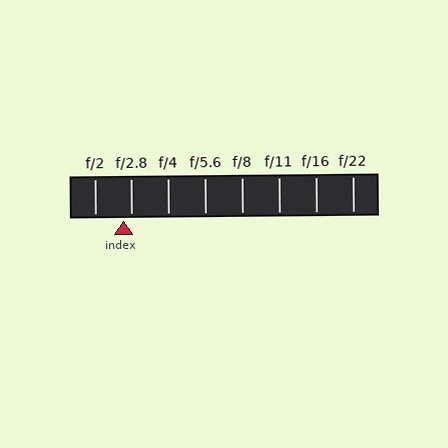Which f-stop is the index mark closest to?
The index mark is closest to f/2.8.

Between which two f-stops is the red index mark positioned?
The index mark is between f/2 and f/2.8.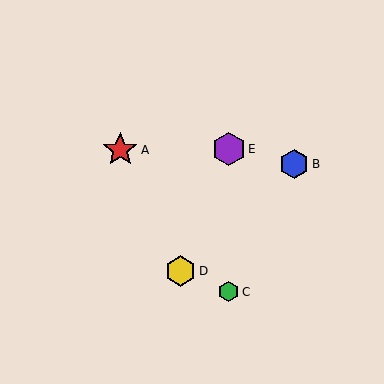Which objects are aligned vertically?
Objects C, E are aligned vertically.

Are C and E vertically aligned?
Yes, both are at x≈229.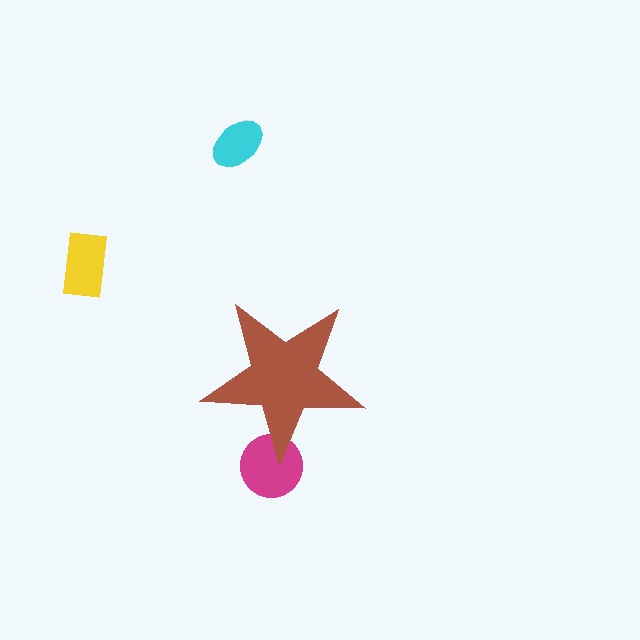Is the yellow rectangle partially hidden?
No, the yellow rectangle is fully visible.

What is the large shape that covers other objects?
A brown star.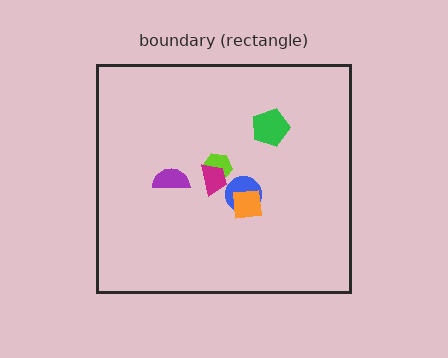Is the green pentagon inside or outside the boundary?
Inside.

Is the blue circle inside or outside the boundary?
Inside.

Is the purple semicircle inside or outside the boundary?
Inside.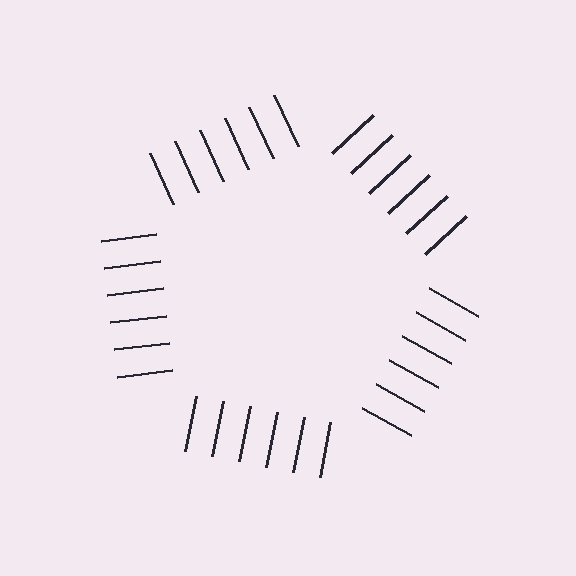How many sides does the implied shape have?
5 sides — the line-ends trace a pentagon.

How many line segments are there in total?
30 — 6 along each of the 5 edges.